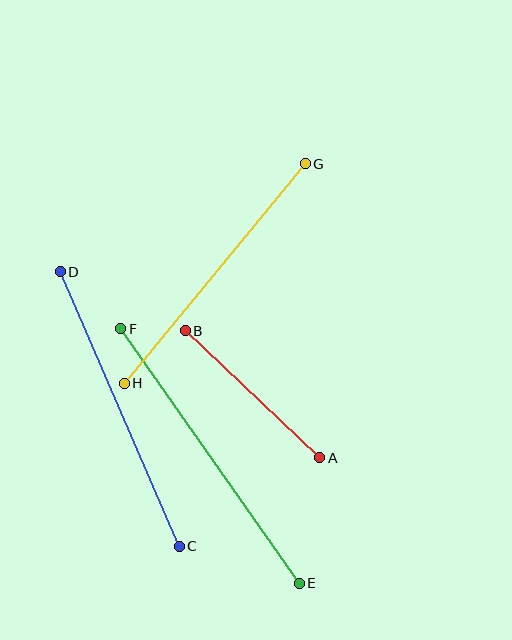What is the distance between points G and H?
The distance is approximately 285 pixels.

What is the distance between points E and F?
The distance is approximately 311 pixels.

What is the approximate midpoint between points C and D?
The midpoint is at approximately (120, 409) pixels.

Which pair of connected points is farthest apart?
Points E and F are farthest apart.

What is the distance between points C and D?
The distance is approximately 299 pixels.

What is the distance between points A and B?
The distance is approximately 185 pixels.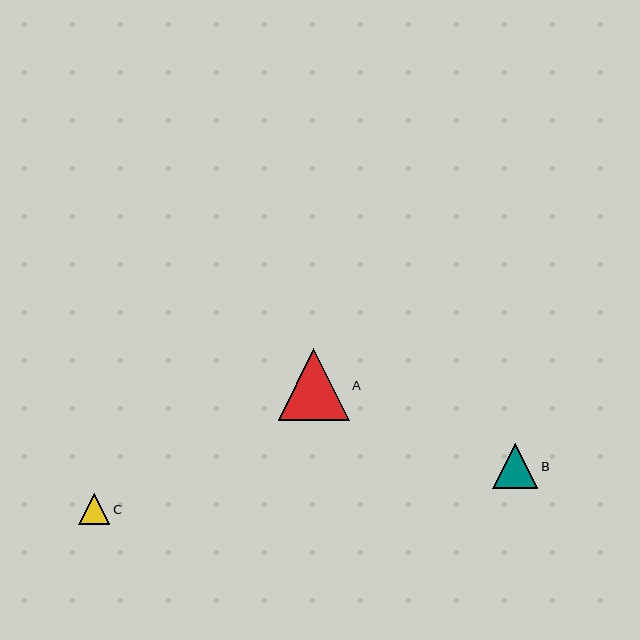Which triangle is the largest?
Triangle A is the largest with a size of approximately 71 pixels.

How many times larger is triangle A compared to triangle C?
Triangle A is approximately 2.3 times the size of triangle C.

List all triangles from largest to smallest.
From largest to smallest: A, B, C.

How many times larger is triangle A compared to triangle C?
Triangle A is approximately 2.3 times the size of triangle C.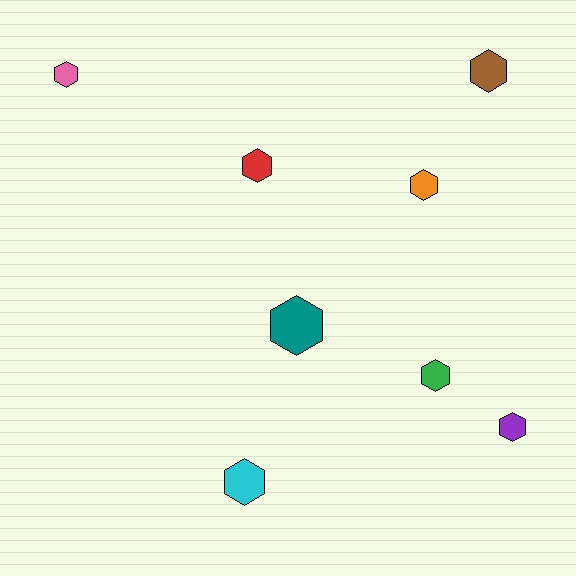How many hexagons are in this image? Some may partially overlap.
There are 8 hexagons.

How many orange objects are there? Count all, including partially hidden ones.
There is 1 orange object.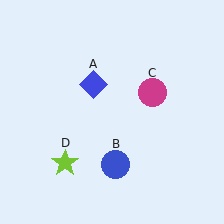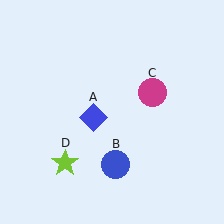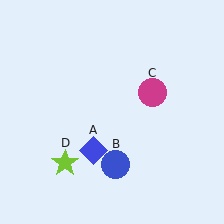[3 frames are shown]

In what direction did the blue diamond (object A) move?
The blue diamond (object A) moved down.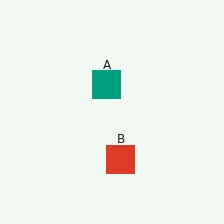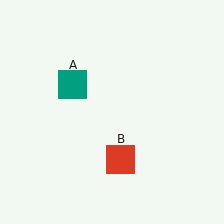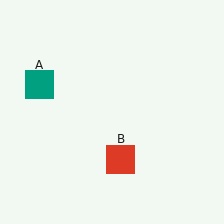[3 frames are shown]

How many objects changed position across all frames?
1 object changed position: teal square (object A).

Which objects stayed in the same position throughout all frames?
Red square (object B) remained stationary.